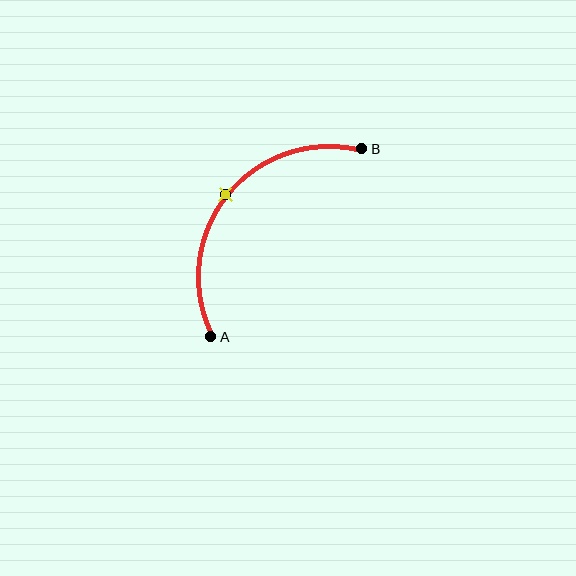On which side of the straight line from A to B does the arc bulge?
The arc bulges above and to the left of the straight line connecting A and B.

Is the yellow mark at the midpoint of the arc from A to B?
Yes. The yellow mark lies on the arc at equal arc-length from both A and B — it is the arc midpoint.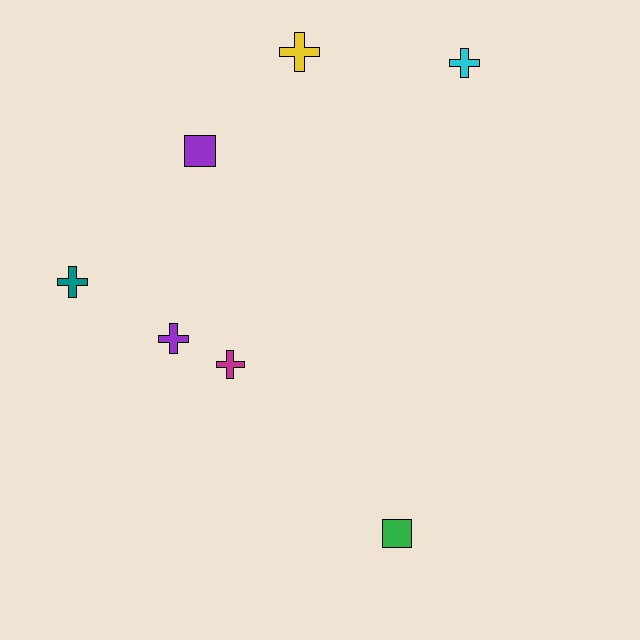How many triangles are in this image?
There are no triangles.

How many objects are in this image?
There are 7 objects.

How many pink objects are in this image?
There are no pink objects.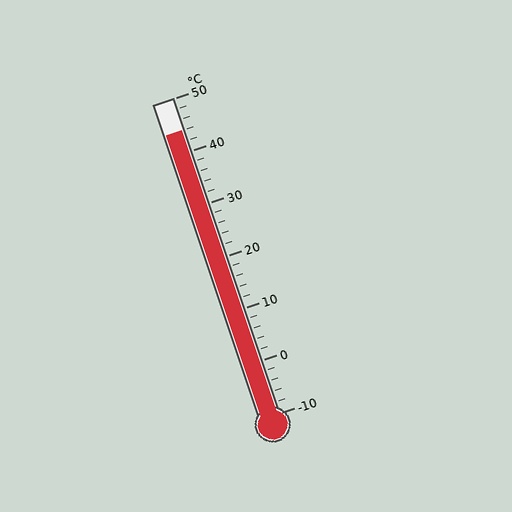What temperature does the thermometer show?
The thermometer shows approximately 44°C.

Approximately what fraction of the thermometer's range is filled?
The thermometer is filled to approximately 90% of its range.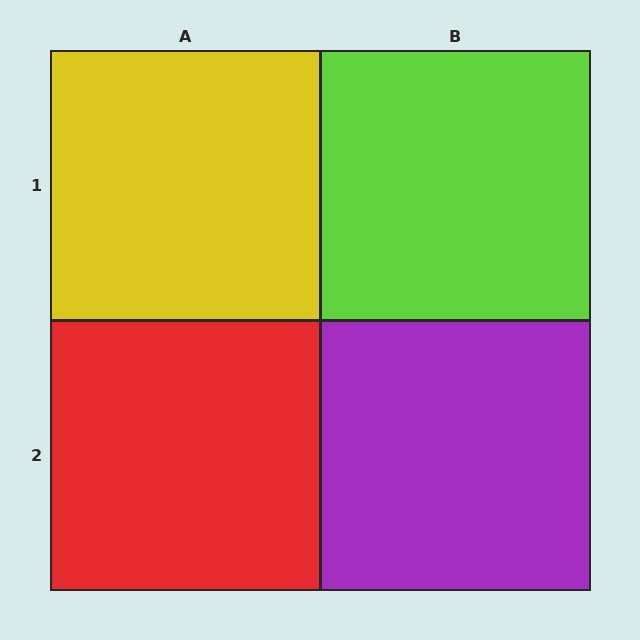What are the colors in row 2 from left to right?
Red, purple.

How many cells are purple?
1 cell is purple.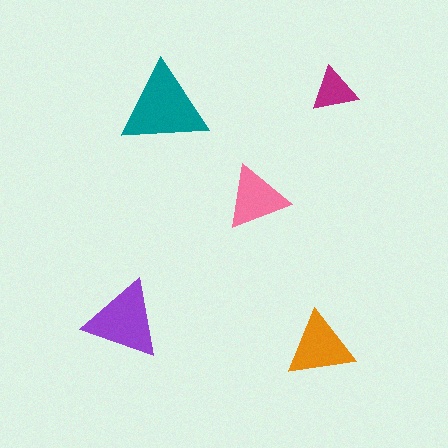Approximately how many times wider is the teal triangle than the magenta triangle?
About 2 times wider.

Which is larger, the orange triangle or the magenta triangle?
The orange one.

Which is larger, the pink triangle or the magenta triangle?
The pink one.